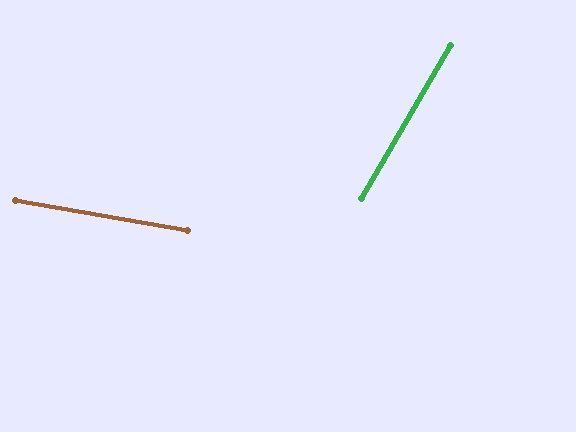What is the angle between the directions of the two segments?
Approximately 69 degrees.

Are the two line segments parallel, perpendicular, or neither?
Neither parallel nor perpendicular — they differ by about 69°.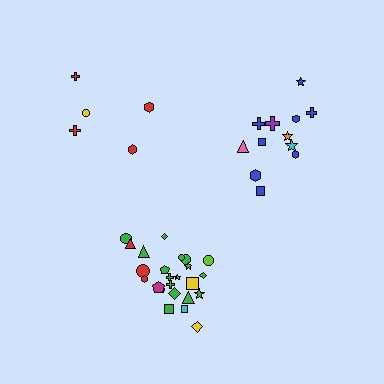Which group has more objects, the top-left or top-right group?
The top-right group.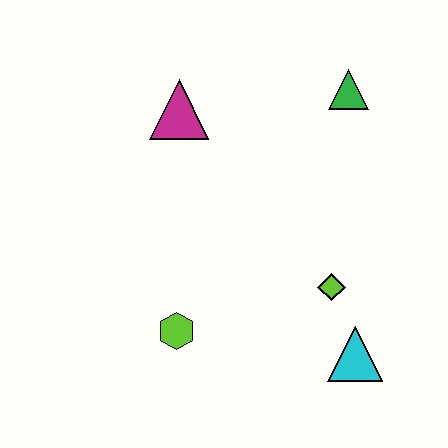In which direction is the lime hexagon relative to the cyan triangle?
The lime hexagon is to the left of the cyan triangle.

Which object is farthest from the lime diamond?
The magenta triangle is farthest from the lime diamond.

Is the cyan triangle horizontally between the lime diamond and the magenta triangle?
No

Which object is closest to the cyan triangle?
The lime diamond is closest to the cyan triangle.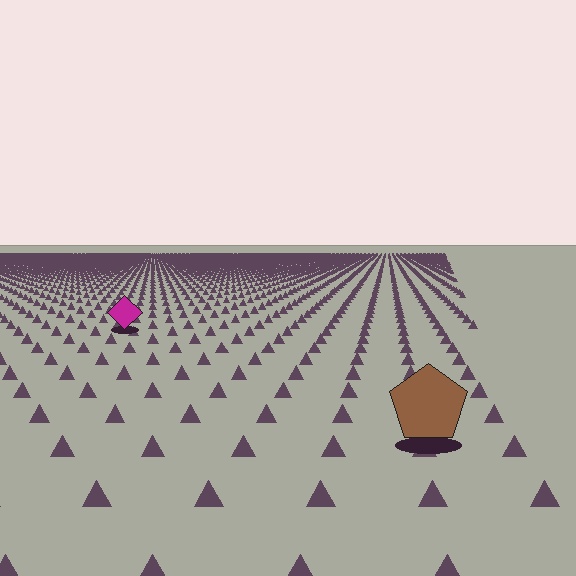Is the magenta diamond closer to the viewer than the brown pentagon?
No. The brown pentagon is closer — you can tell from the texture gradient: the ground texture is coarser near it.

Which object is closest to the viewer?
The brown pentagon is closest. The texture marks near it are larger and more spread out.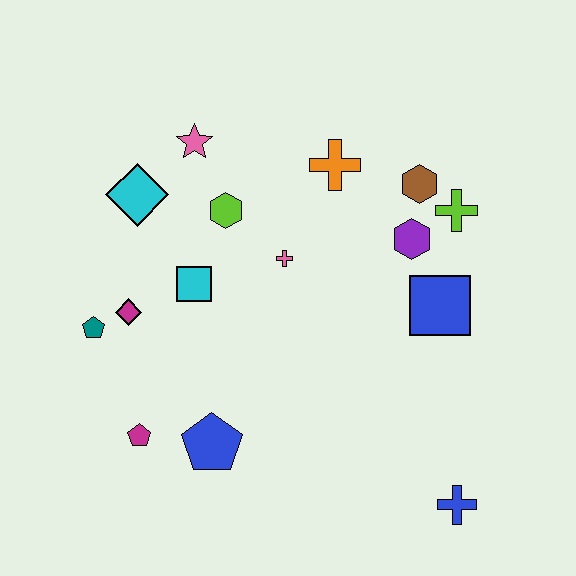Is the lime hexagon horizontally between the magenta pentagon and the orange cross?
Yes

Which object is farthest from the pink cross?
The blue cross is farthest from the pink cross.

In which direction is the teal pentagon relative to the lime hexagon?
The teal pentagon is to the left of the lime hexagon.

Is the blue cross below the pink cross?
Yes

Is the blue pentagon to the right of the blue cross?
No